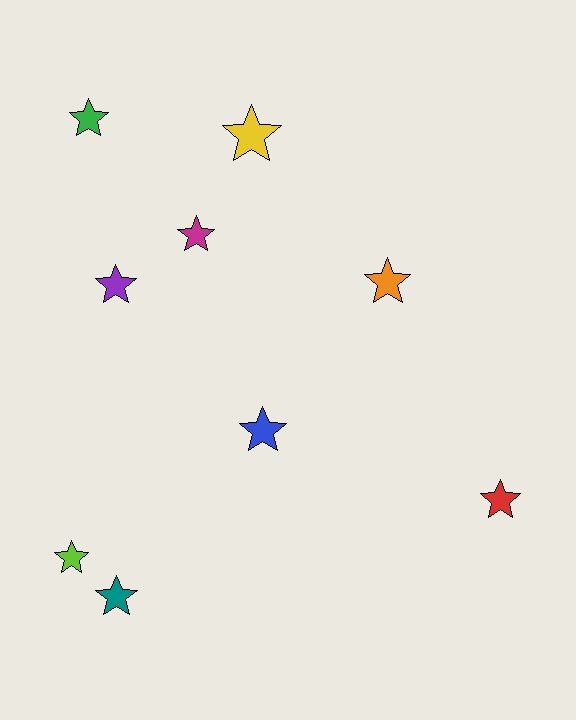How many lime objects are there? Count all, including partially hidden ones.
There is 1 lime object.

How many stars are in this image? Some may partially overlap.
There are 9 stars.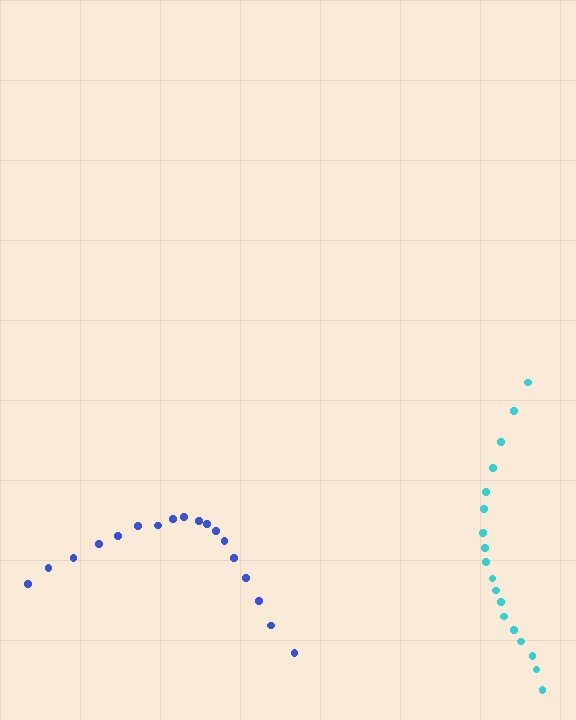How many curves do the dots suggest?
There are 2 distinct paths.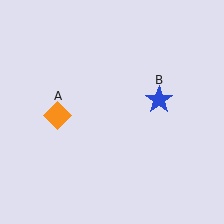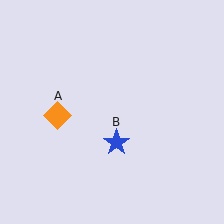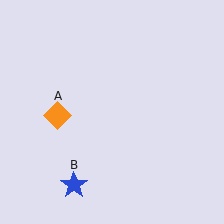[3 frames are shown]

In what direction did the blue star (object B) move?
The blue star (object B) moved down and to the left.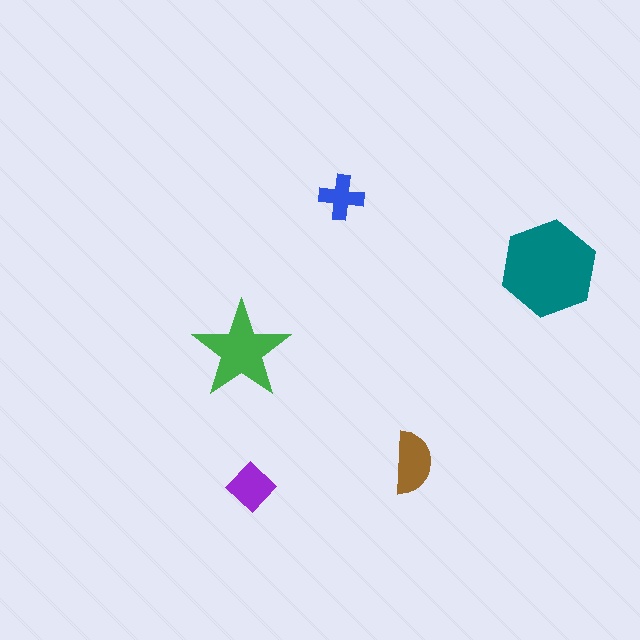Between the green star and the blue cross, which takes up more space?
The green star.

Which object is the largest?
The teal hexagon.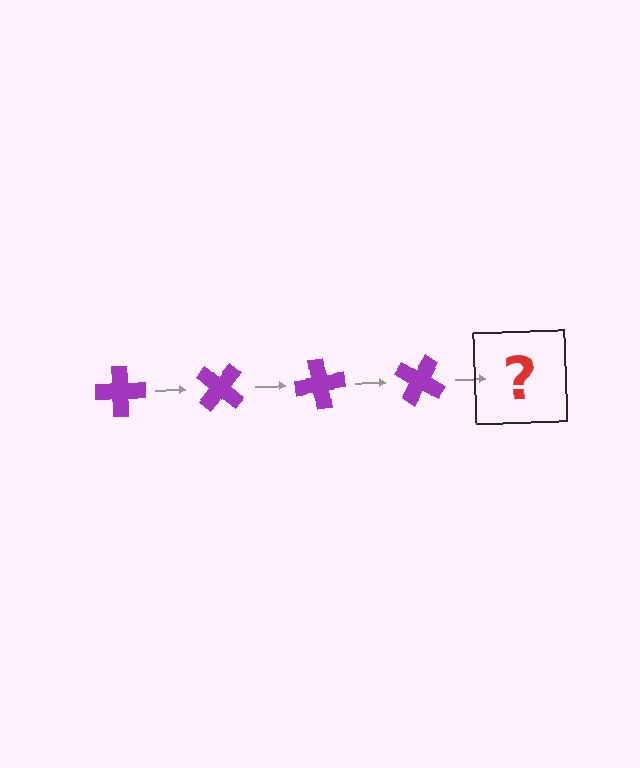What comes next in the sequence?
The next element should be a purple cross rotated 160 degrees.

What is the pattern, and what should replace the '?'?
The pattern is that the cross rotates 40 degrees each step. The '?' should be a purple cross rotated 160 degrees.